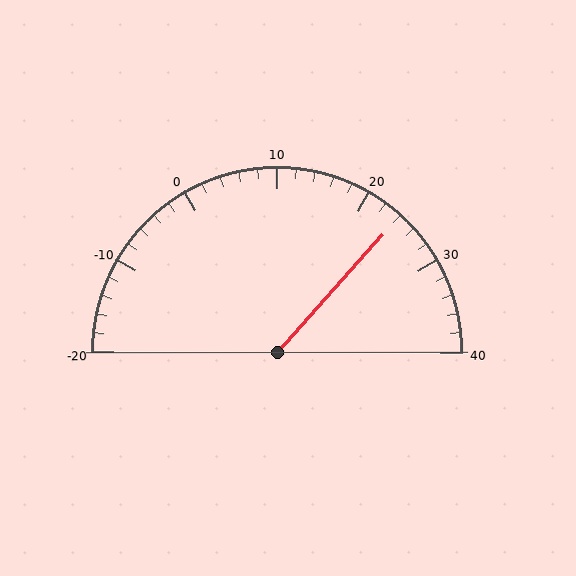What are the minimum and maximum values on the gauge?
The gauge ranges from -20 to 40.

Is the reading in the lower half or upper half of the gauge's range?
The reading is in the upper half of the range (-20 to 40).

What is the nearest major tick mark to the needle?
The nearest major tick mark is 20.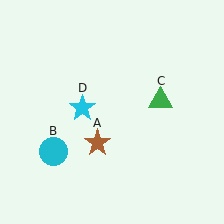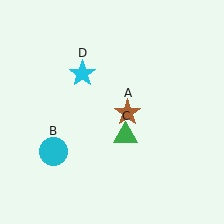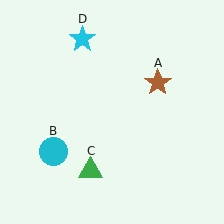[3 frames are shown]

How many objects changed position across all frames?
3 objects changed position: brown star (object A), green triangle (object C), cyan star (object D).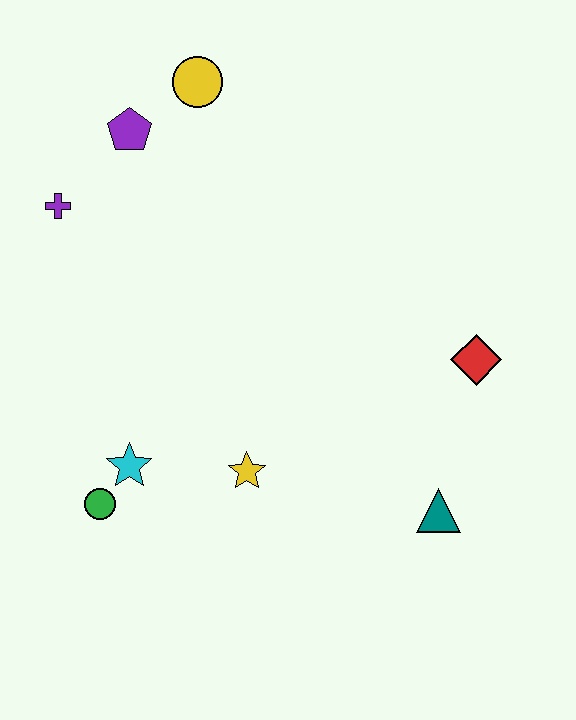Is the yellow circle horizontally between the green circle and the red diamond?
Yes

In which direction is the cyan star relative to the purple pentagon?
The cyan star is below the purple pentagon.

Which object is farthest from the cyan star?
The yellow circle is farthest from the cyan star.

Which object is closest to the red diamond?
The teal triangle is closest to the red diamond.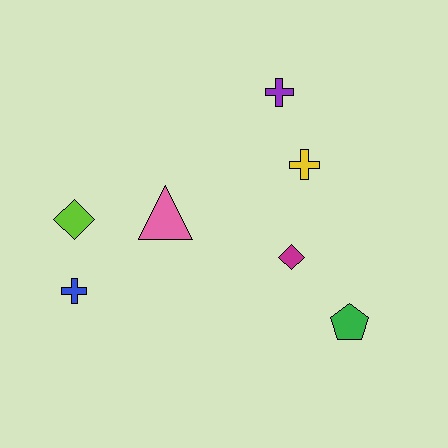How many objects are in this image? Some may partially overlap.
There are 7 objects.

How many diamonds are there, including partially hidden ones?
There are 2 diamonds.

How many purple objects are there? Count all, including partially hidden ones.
There is 1 purple object.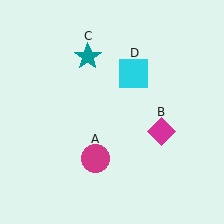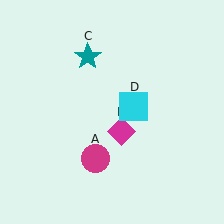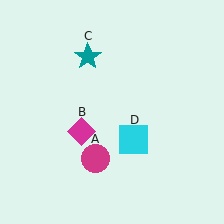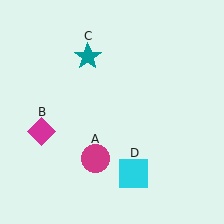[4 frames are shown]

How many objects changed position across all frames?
2 objects changed position: magenta diamond (object B), cyan square (object D).